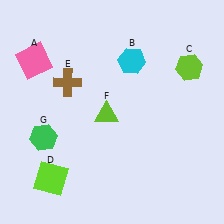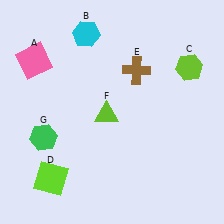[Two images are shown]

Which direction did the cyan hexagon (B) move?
The cyan hexagon (B) moved left.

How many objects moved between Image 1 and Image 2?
2 objects moved between the two images.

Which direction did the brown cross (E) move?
The brown cross (E) moved right.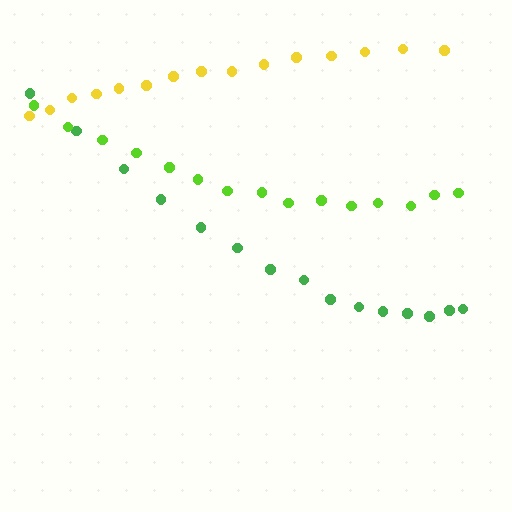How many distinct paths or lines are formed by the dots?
There are 3 distinct paths.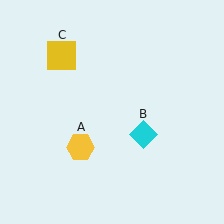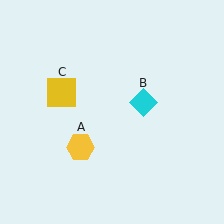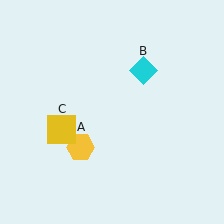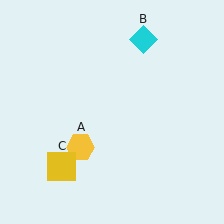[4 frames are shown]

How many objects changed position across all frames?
2 objects changed position: cyan diamond (object B), yellow square (object C).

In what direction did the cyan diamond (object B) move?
The cyan diamond (object B) moved up.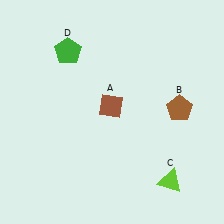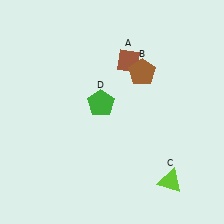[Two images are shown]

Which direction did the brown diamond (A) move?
The brown diamond (A) moved up.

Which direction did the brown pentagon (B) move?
The brown pentagon (B) moved left.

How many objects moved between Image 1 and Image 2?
3 objects moved between the two images.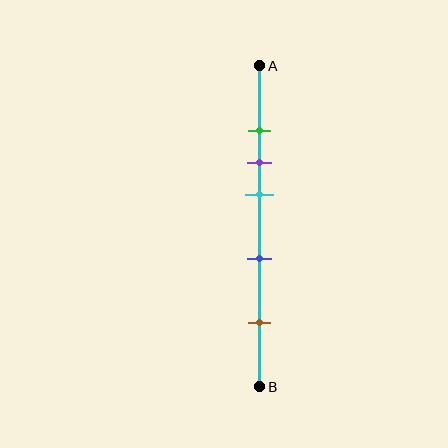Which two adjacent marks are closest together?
The green and purple marks are the closest adjacent pair.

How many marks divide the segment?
There are 5 marks dividing the segment.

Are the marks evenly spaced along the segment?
No, the marks are not evenly spaced.